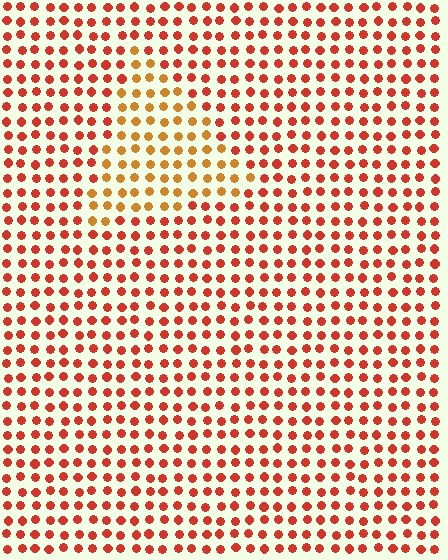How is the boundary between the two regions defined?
The boundary is defined purely by a slight shift in hue (about 30 degrees). Spacing, size, and orientation are identical on both sides.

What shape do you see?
I see a triangle.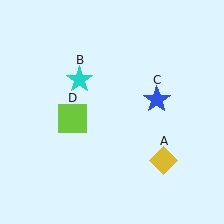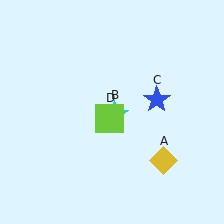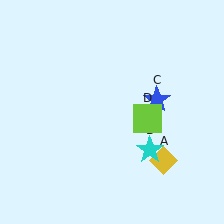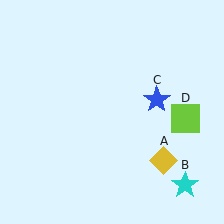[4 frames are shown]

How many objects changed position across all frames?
2 objects changed position: cyan star (object B), lime square (object D).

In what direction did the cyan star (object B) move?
The cyan star (object B) moved down and to the right.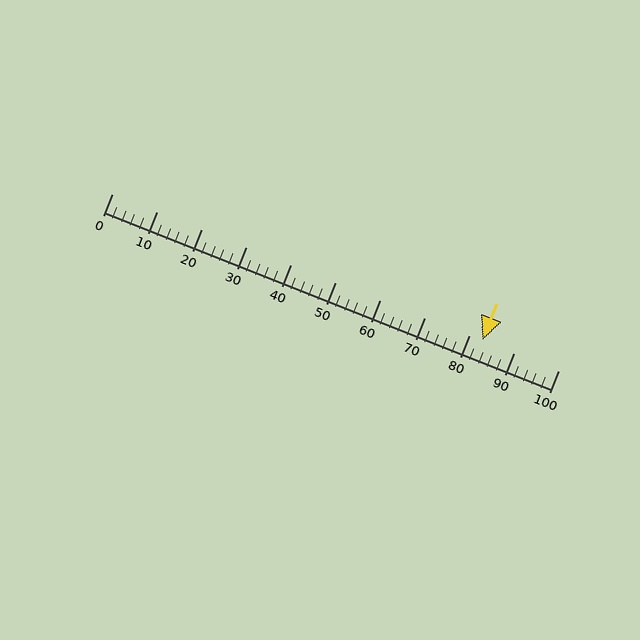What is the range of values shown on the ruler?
The ruler shows values from 0 to 100.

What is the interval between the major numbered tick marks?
The major tick marks are spaced 10 units apart.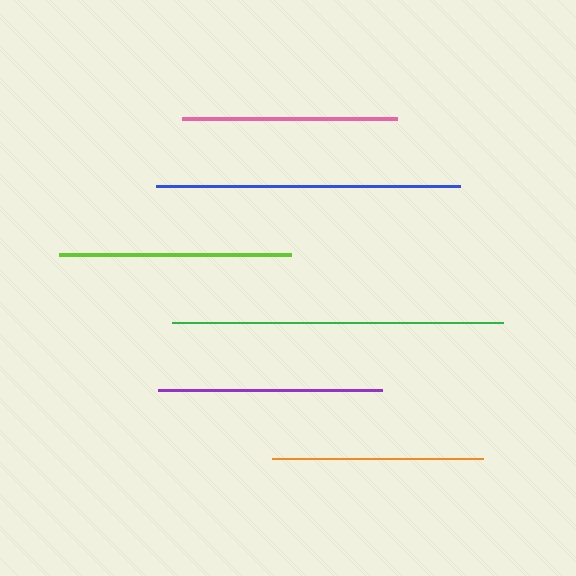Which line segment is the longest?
The green line is the longest at approximately 331 pixels.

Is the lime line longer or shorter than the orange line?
The lime line is longer than the orange line.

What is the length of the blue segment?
The blue segment is approximately 303 pixels long.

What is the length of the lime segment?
The lime segment is approximately 232 pixels long.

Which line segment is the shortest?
The orange line is the shortest at approximately 210 pixels.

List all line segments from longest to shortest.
From longest to shortest: green, blue, lime, purple, pink, orange.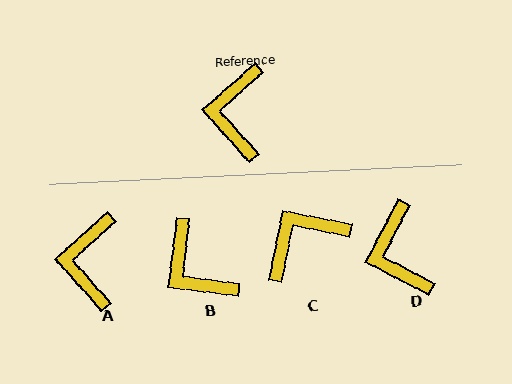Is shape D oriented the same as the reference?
No, it is off by about 21 degrees.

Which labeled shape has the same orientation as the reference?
A.